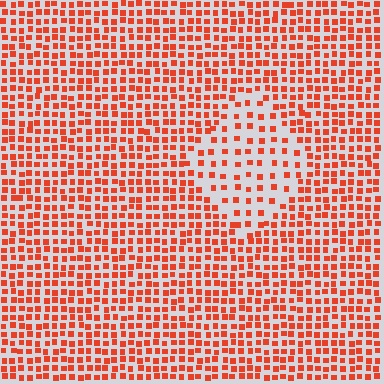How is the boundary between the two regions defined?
The boundary is defined by a change in element density (approximately 2.1x ratio). All elements are the same color, size, and shape.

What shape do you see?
I see a diamond.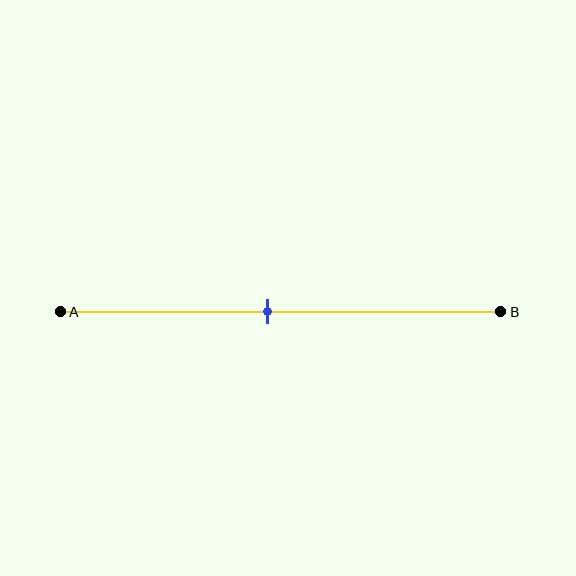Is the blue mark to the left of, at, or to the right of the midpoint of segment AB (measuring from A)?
The blue mark is approximately at the midpoint of segment AB.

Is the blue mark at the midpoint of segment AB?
Yes, the mark is approximately at the midpoint.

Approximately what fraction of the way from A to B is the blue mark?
The blue mark is approximately 45% of the way from A to B.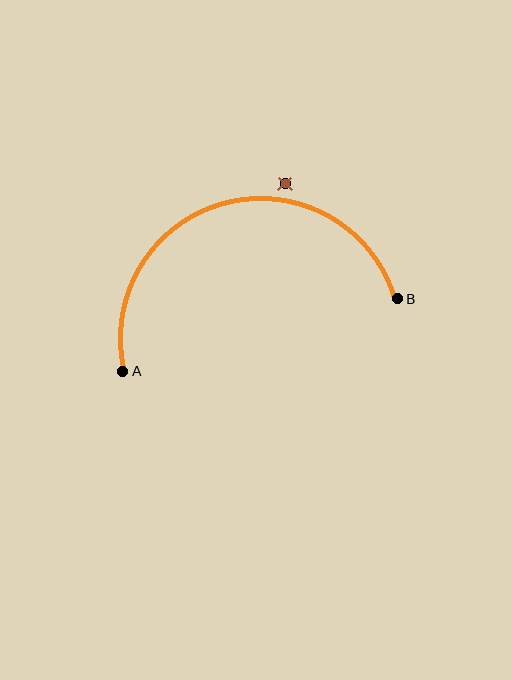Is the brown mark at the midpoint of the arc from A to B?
No — the brown mark does not lie on the arc at all. It sits slightly outside the curve.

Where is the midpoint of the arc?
The arc midpoint is the point on the curve farthest from the straight line joining A and B. It sits above that line.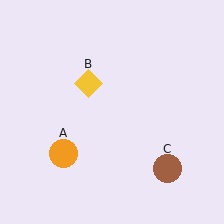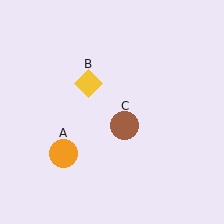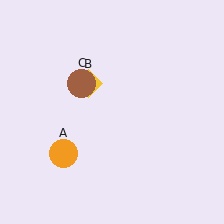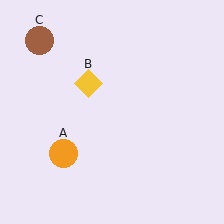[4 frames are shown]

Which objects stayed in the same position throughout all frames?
Orange circle (object A) and yellow diamond (object B) remained stationary.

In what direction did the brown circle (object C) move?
The brown circle (object C) moved up and to the left.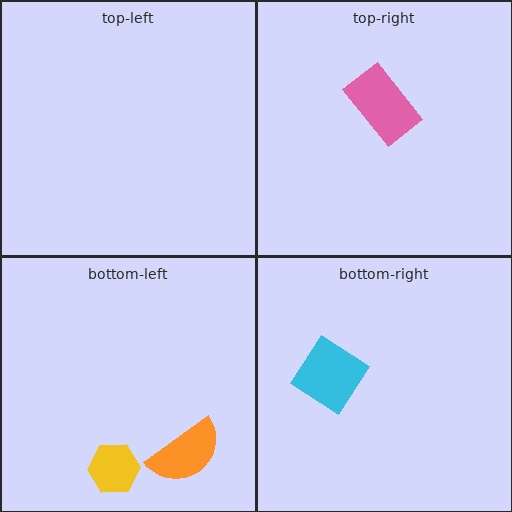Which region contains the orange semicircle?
The bottom-left region.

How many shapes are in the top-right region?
1.